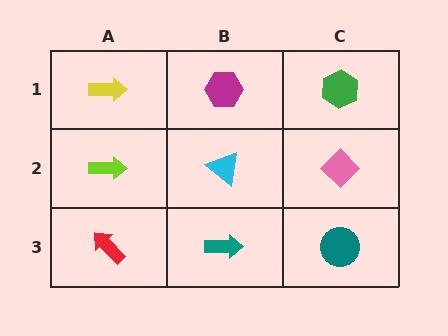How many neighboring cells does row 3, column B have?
3.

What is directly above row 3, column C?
A pink diamond.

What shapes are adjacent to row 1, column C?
A pink diamond (row 2, column C), a magenta hexagon (row 1, column B).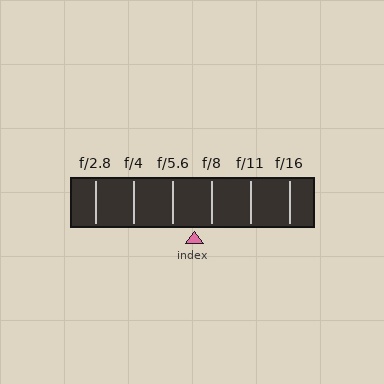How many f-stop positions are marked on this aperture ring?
There are 6 f-stop positions marked.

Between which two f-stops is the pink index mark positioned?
The index mark is between f/5.6 and f/8.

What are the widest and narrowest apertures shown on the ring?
The widest aperture shown is f/2.8 and the narrowest is f/16.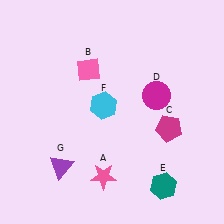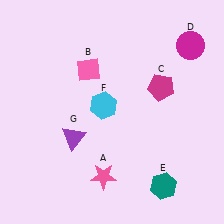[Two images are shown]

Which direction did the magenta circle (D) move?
The magenta circle (D) moved up.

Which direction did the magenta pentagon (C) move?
The magenta pentagon (C) moved up.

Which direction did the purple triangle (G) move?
The purple triangle (G) moved up.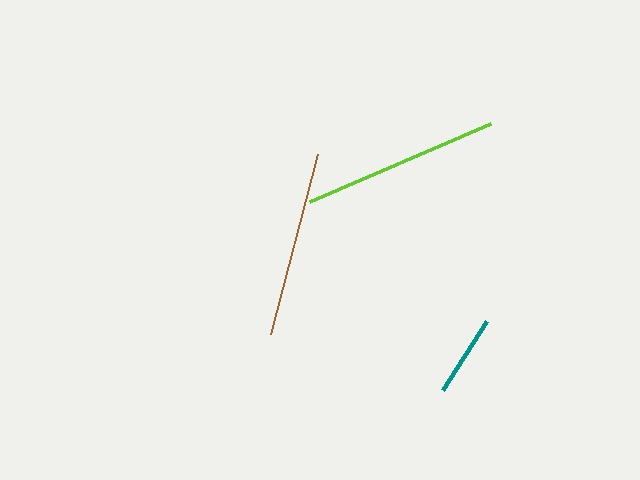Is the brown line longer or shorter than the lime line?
The lime line is longer than the brown line.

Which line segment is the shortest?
The teal line is the shortest at approximately 81 pixels.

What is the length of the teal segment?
The teal segment is approximately 81 pixels long.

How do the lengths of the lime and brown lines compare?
The lime and brown lines are approximately the same length.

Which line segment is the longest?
The lime line is the longest at approximately 198 pixels.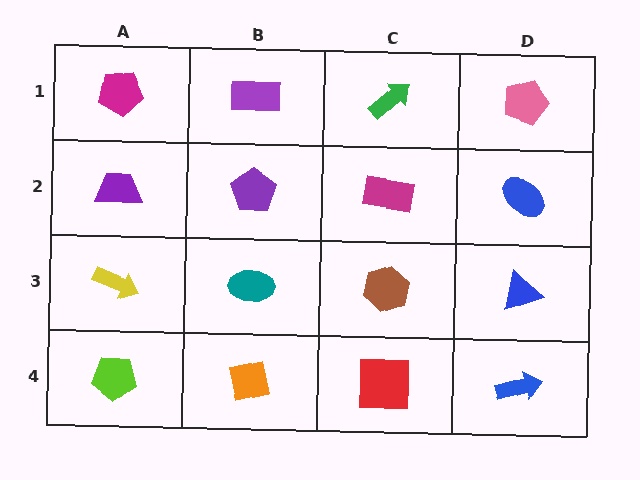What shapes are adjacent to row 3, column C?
A magenta rectangle (row 2, column C), a red square (row 4, column C), a teal ellipse (row 3, column B), a blue triangle (row 3, column D).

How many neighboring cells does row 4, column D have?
2.